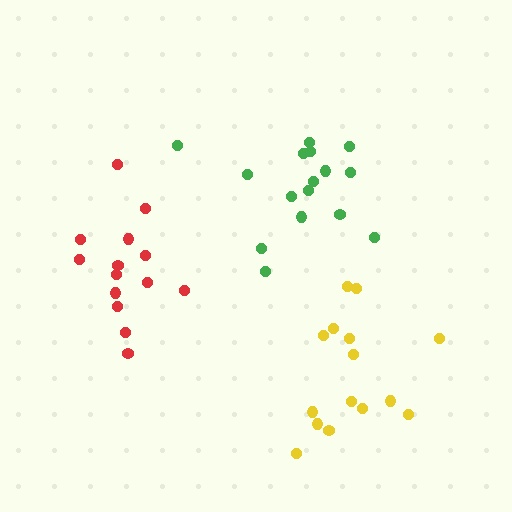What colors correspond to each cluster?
The clusters are colored: green, yellow, red.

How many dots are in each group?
Group 1: 16 dots, Group 2: 15 dots, Group 3: 14 dots (45 total).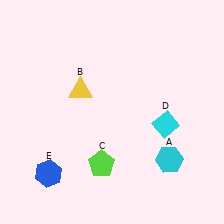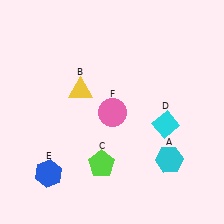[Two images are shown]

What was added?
A pink circle (F) was added in Image 2.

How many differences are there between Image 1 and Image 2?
There is 1 difference between the two images.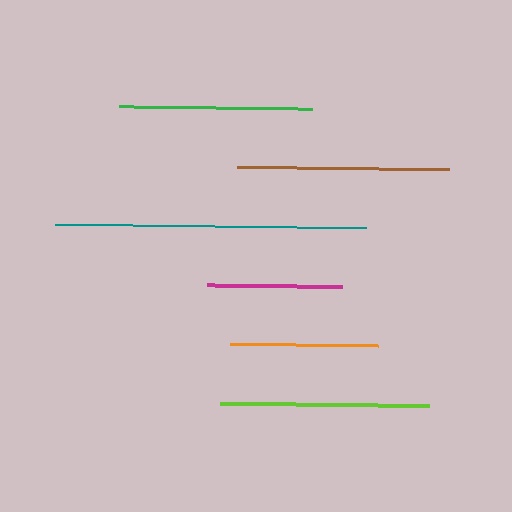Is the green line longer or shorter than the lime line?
The lime line is longer than the green line.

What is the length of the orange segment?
The orange segment is approximately 148 pixels long.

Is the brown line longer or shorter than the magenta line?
The brown line is longer than the magenta line.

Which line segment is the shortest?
The magenta line is the shortest at approximately 136 pixels.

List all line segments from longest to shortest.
From longest to shortest: teal, brown, lime, green, orange, magenta.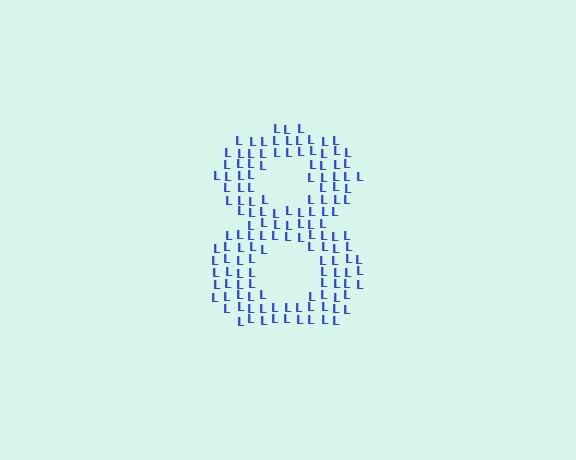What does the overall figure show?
The overall figure shows the digit 8.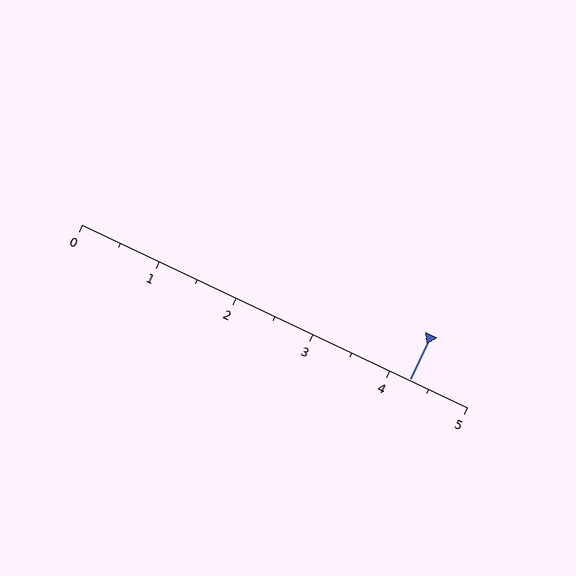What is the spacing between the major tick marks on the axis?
The major ticks are spaced 1 apart.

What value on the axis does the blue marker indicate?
The marker indicates approximately 4.2.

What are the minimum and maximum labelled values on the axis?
The axis runs from 0 to 5.